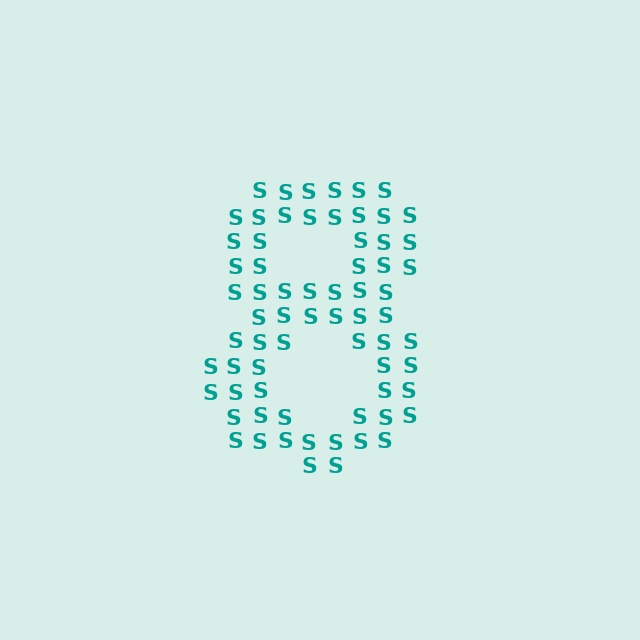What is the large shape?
The large shape is the digit 8.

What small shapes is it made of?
It is made of small letter S's.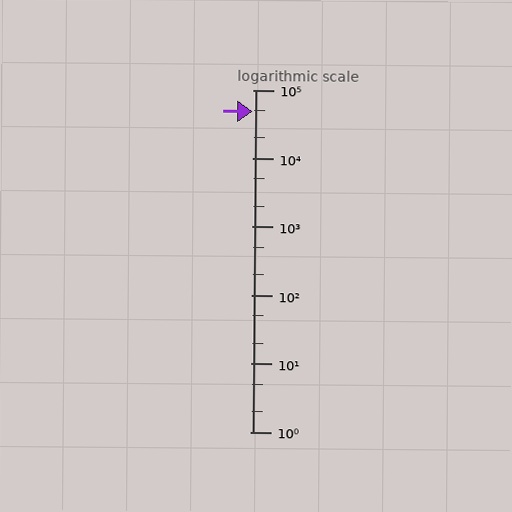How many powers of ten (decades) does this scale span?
The scale spans 5 decades, from 1 to 100000.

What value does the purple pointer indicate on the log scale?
The pointer indicates approximately 49000.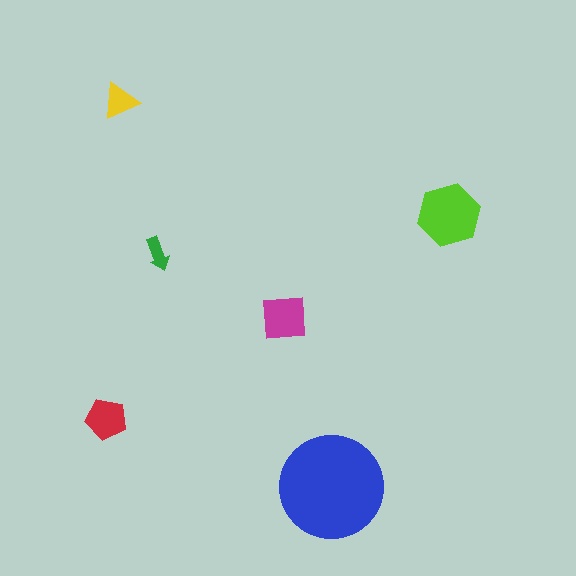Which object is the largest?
The blue circle.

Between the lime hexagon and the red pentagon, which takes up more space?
The lime hexagon.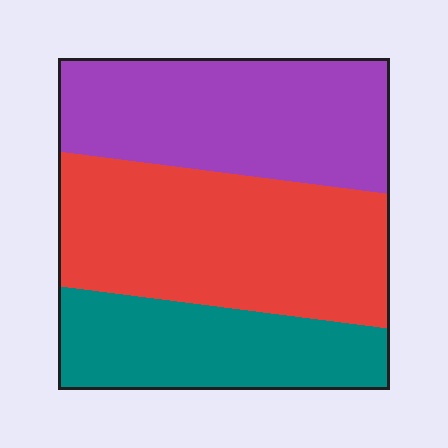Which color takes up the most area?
Red, at roughly 40%.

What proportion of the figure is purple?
Purple takes up about one third (1/3) of the figure.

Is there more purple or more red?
Red.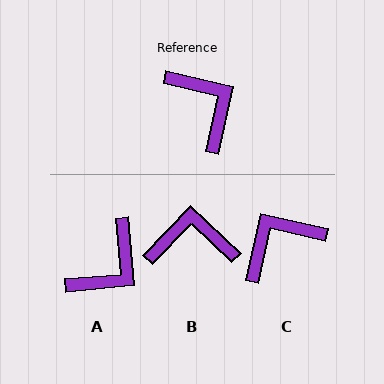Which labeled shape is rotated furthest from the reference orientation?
C, about 90 degrees away.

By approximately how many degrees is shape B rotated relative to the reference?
Approximately 59 degrees counter-clockwise.